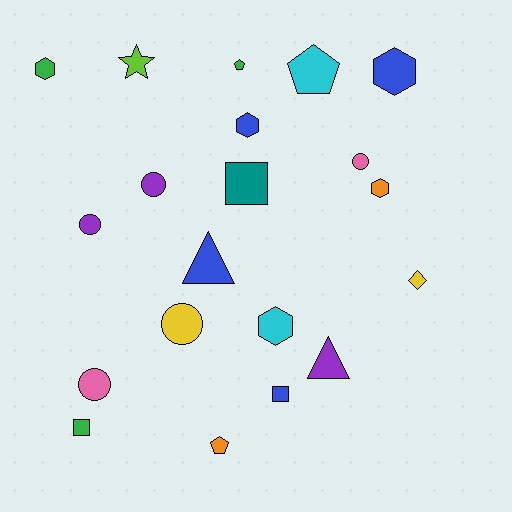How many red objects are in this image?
There are no red objects.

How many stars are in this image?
There is 1 star.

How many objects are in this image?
There are 20 objects.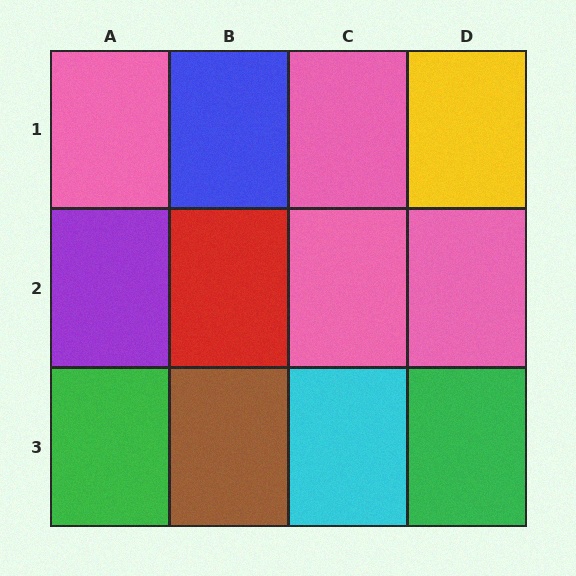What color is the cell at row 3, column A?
Green.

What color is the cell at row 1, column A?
Pink.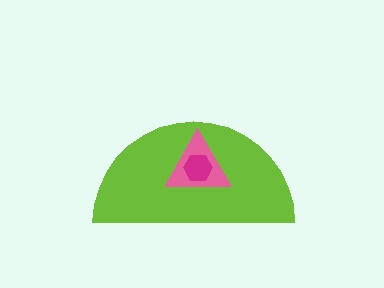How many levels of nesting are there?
3.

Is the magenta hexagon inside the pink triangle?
Yes.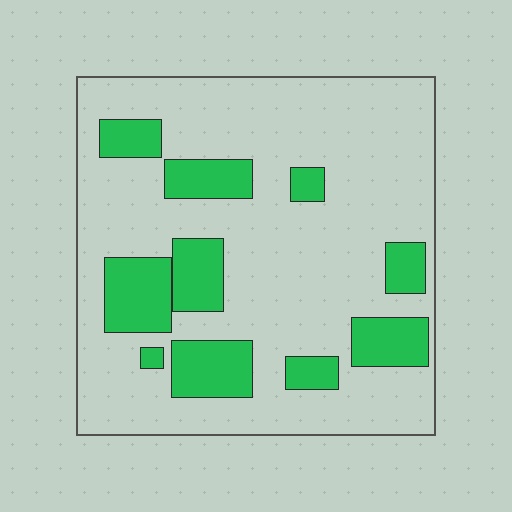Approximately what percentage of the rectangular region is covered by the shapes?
Approximately 25%.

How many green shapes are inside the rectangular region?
10.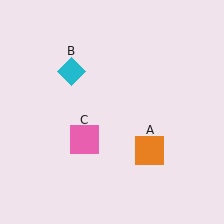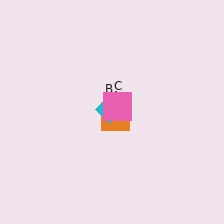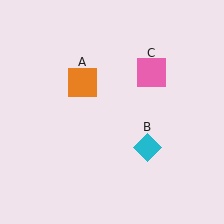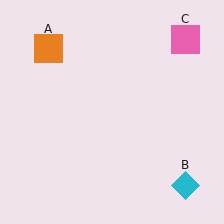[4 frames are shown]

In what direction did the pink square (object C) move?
The pink square (object C) moved up and to the right.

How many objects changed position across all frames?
3 objects changed position: orange square (object A), cyan diamond (object B), pink square (object C).